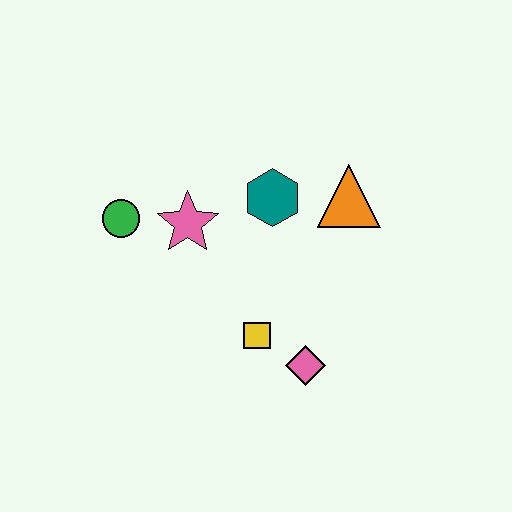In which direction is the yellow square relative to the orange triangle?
The yellow square is below the orange triangle.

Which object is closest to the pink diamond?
The yellow square is closest to the pink diamond.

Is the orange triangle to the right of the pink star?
Yes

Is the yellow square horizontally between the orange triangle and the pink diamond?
No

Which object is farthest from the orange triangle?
The green circle is farthest from the orange triangle.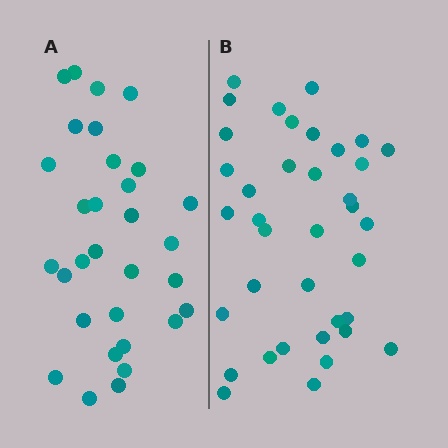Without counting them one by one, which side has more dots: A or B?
Region B (the right region) has more dots.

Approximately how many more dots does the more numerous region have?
Region B has about 6 more dots than region A.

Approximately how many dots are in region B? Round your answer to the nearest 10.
About 40 dots. (The exact count is 37, which rounds to 40.)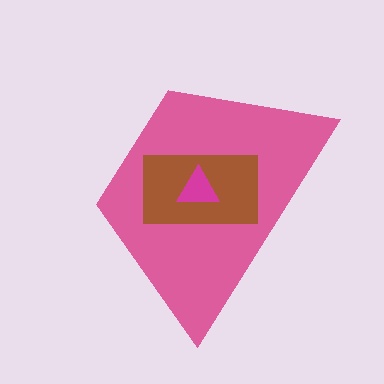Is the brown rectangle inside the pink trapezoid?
Yes.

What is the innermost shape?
The magenta triangle.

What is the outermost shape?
The pink trapezoid.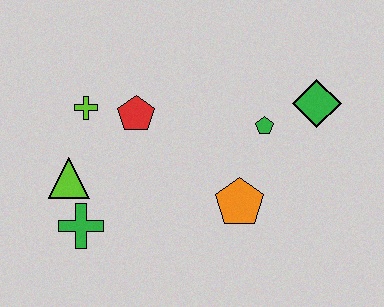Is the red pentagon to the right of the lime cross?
Yes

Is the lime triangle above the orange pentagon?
Yes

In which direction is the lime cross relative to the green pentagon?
The lime cross is to the left of the green pentagon.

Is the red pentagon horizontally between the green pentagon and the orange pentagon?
No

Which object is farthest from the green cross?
The green diamond is farthest from the green cross.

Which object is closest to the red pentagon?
The lime cross is closest to the red pentagon.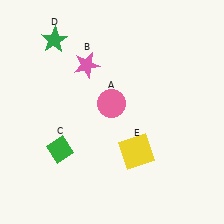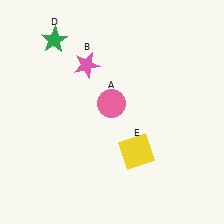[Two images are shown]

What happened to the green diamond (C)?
The green diamond (C) was removed in Image 2. It was in the bottom-left area of Image 1.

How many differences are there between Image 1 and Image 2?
There is 1 difference between the two images.